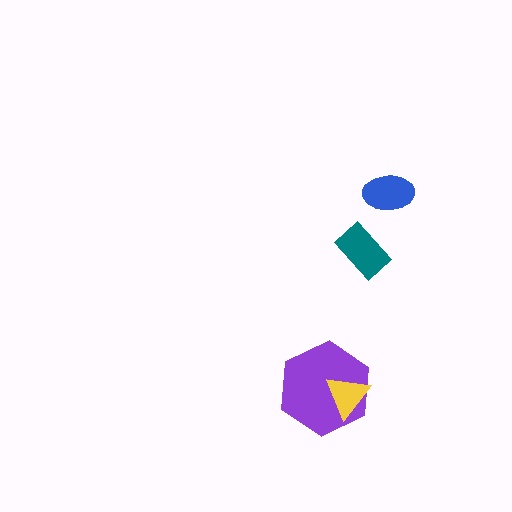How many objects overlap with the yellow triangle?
1 object overlaps with the yellow triangle.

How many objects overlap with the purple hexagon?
1 object overlaps with the purple hexagon.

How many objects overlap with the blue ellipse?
0 objects overlap with the blue ellipse.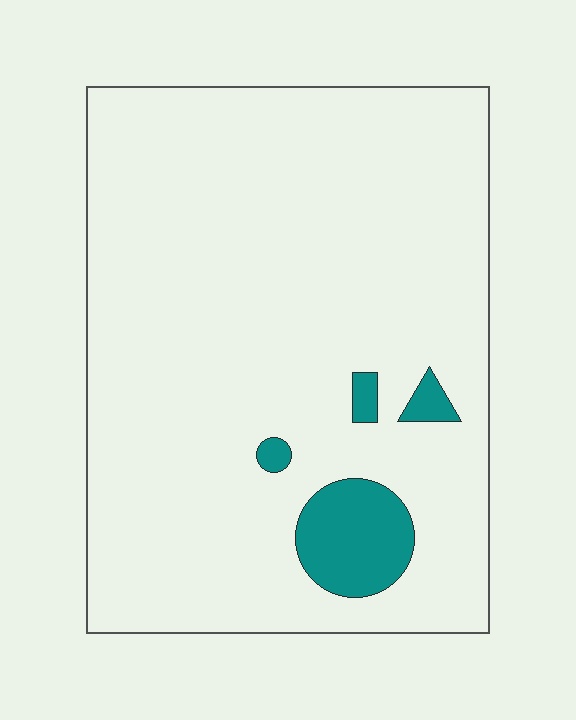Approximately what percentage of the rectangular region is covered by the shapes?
Approximately 5%.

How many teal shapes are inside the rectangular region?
4.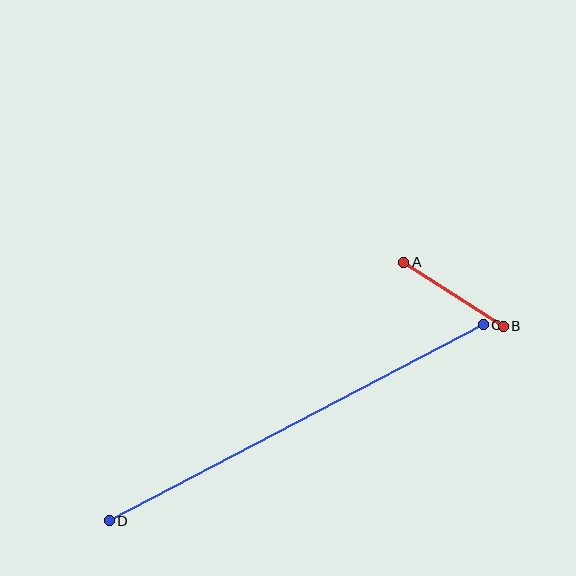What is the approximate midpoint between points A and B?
The midpoint is at approximately (454, 294) pixels.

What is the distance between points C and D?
The distance is approximately 422 pixels.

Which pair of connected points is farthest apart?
Points C and D are farthest apart.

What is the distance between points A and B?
The distance is approximately 118 pixels.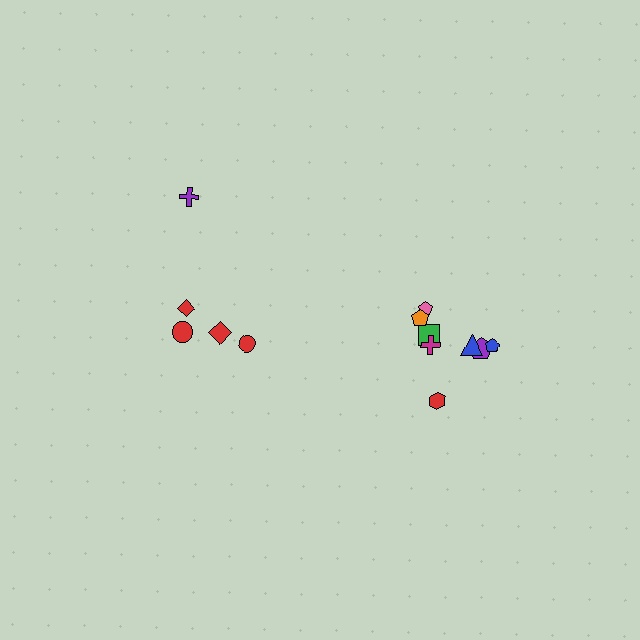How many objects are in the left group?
There are 5 objects.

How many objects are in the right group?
There are 8 objects.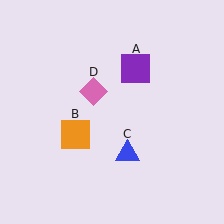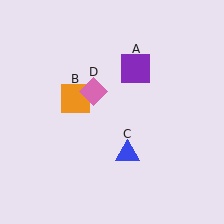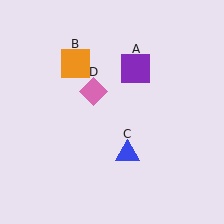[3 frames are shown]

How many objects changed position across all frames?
1 object changed position: orange square (object B).